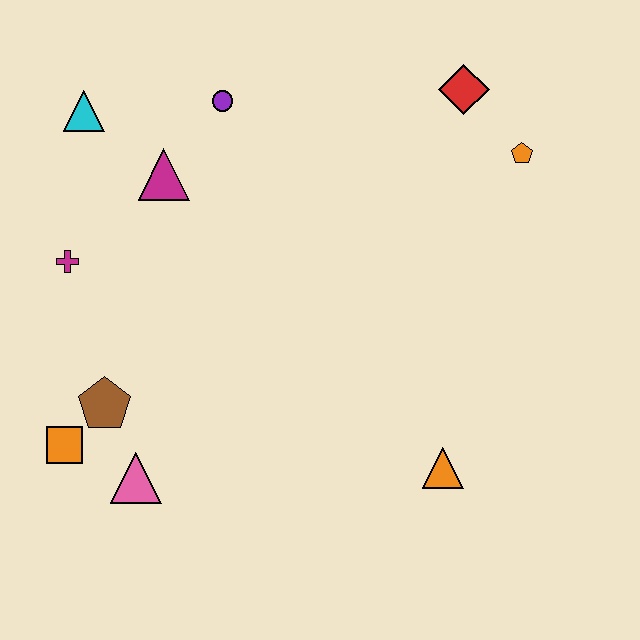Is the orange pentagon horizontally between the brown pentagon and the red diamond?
No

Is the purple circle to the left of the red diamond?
Yes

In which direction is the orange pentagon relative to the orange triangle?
The orange pentagon is above the orange triangle.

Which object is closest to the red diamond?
The orange pentagon is closest to the red diamond.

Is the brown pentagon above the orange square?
Yes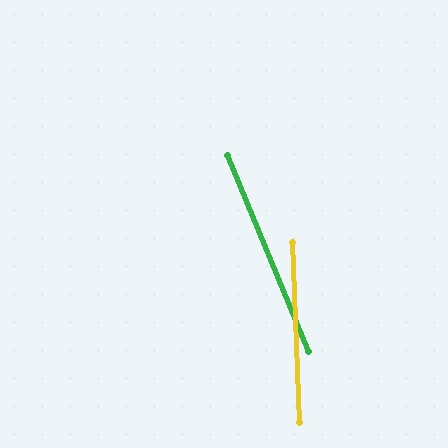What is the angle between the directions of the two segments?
Approximately 20 degrees.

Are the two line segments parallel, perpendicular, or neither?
Neither parallel nor perpendicular — they differ by about 20°.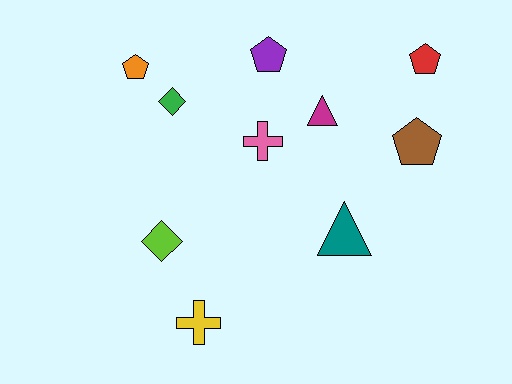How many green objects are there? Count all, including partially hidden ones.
There is 1 green object.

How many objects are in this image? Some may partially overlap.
There are 10 objects.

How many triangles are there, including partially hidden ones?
There are 2 triangles.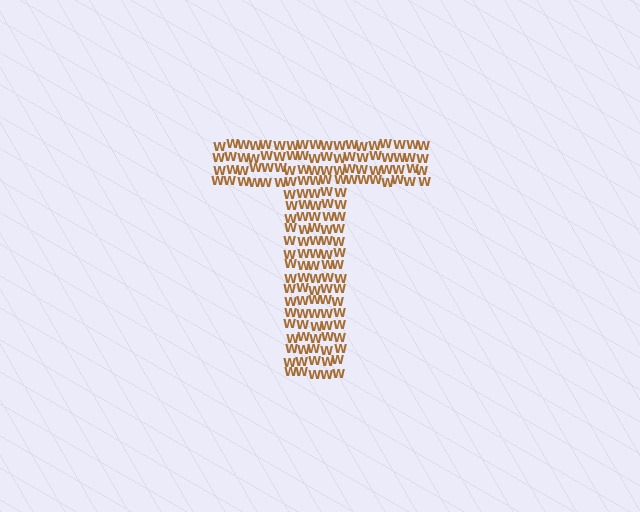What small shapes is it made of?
It is made of small letter W's.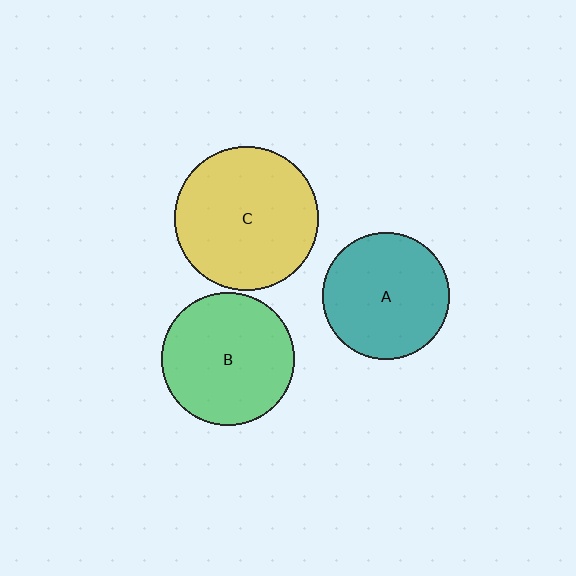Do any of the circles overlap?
No, none of the circles overlap.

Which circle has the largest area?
Circle C (yellow).